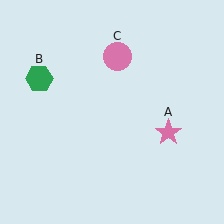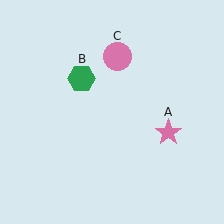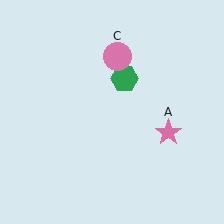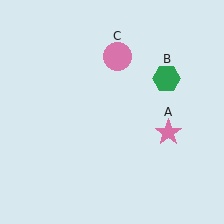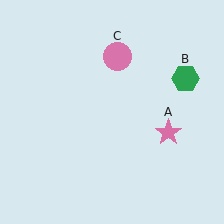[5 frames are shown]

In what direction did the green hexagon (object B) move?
The green hexagon (object B) moved right.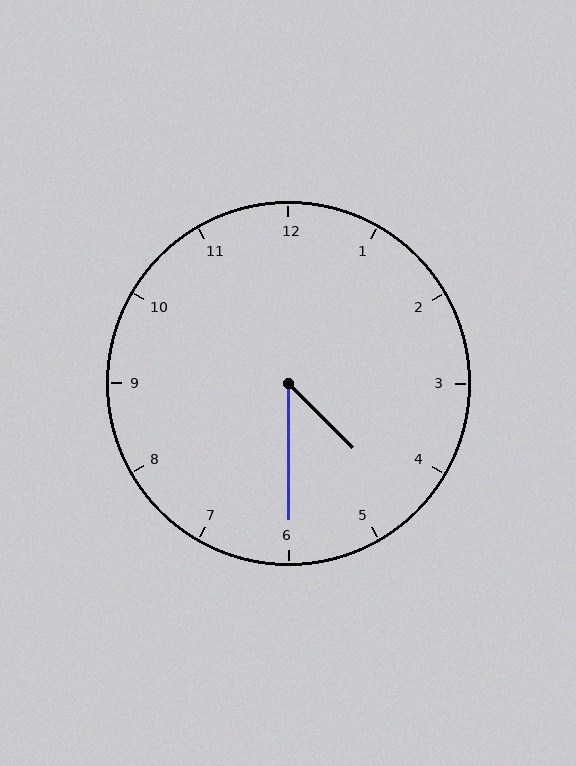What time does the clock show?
4:30.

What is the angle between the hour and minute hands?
Approximately 45 degrees.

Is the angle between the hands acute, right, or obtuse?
It is acute.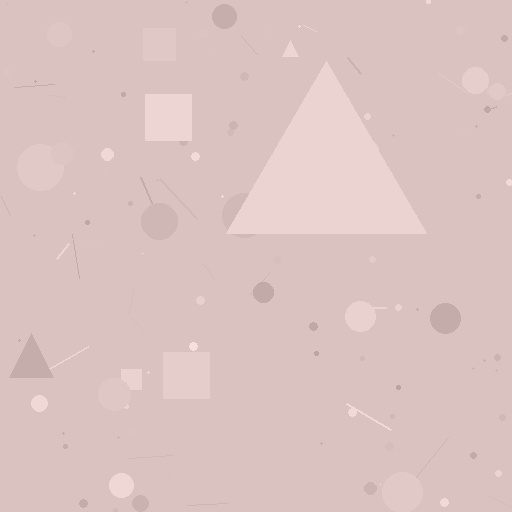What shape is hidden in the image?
A triangle is hidden in the image.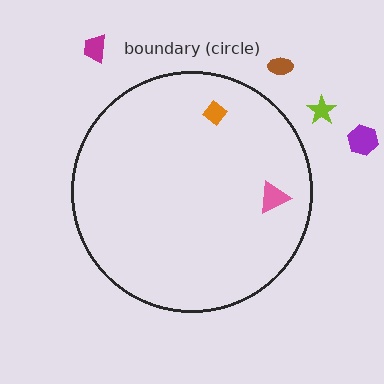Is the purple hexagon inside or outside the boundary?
Outside.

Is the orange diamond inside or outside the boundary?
Inside.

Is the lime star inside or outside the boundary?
Outside.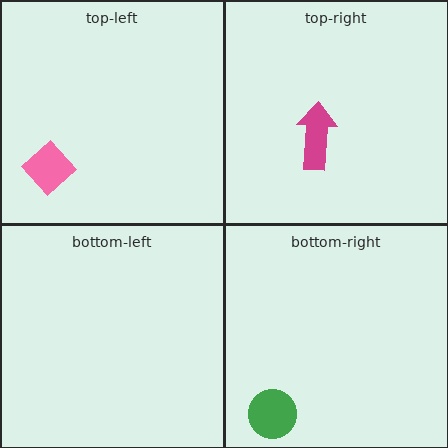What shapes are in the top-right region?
The magenta arrow.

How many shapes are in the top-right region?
1.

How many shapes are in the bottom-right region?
1.